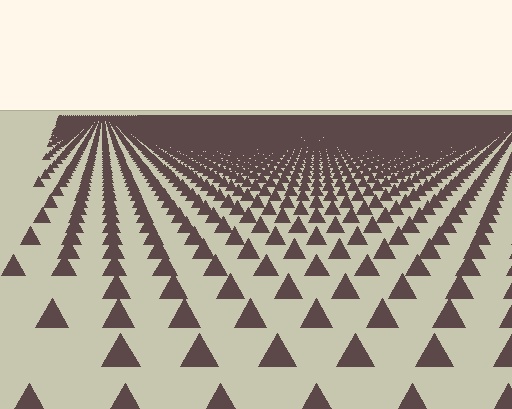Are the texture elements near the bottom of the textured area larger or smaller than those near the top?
Larger. Near the bottom, elements are closer to the viewer and appear at a bigger on-screen size.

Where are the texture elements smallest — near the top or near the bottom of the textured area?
Near the top.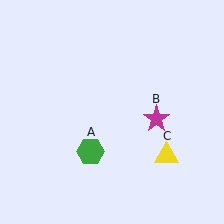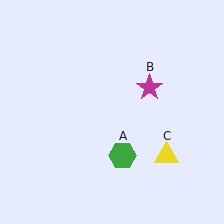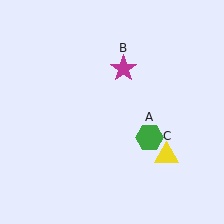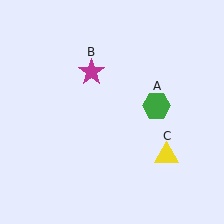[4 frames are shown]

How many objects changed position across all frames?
2 objects changed position: green hexagon (object A), magenta star (object B).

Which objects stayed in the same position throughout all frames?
Yellow triangle (object C) remained stationary.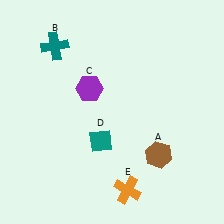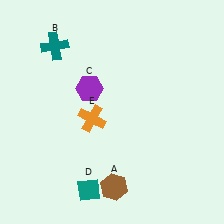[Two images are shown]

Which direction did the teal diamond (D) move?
The teal diamond (D) moved down.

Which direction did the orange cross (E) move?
The orange cross (E) moved up.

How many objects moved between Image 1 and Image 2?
3 objects moved between the two images.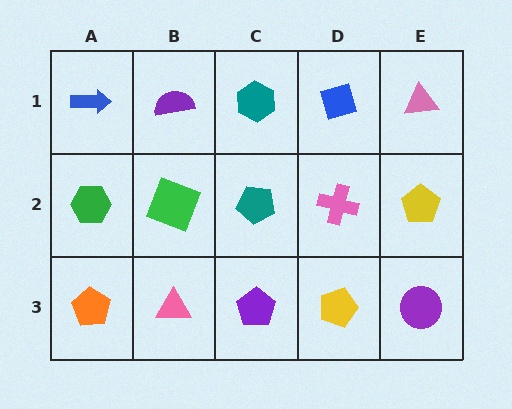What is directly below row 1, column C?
A teal pentagon.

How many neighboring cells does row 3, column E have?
2.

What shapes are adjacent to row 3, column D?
A pink cross (row 2, column D), a purple pentagon (row 3, column C), a purple circle (row 3, column E).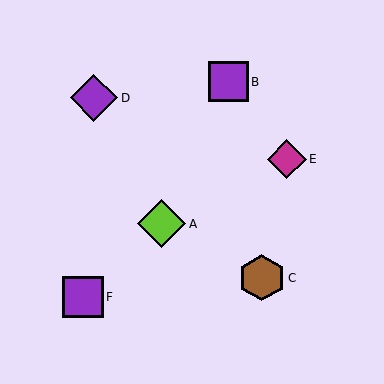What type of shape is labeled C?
Shape C is a brown hexagon.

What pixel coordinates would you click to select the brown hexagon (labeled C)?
Click at (262, 278) to select the brown hexagon C.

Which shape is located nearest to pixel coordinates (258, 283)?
The brown hexagon (labeled C) at (262, 278) is nearest to that location.